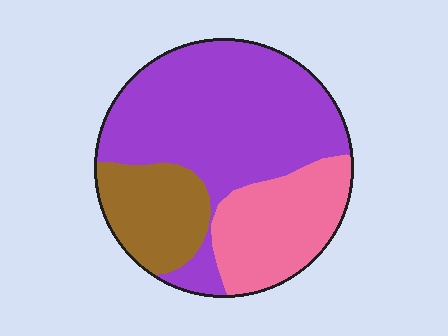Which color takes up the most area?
Purple, at roughly 55%.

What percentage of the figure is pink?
Pink covers about 25% of the figure.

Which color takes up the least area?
Brown, at roughly 20%.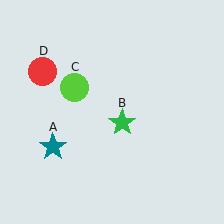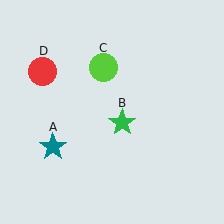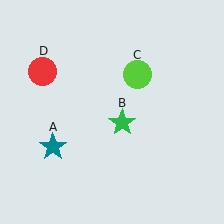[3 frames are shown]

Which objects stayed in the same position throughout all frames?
Teal star (object A) and green star (object B) and red circle (object D) remained stationary.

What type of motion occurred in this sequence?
The lime circle (object C) rotated clockwise around the center of the scene.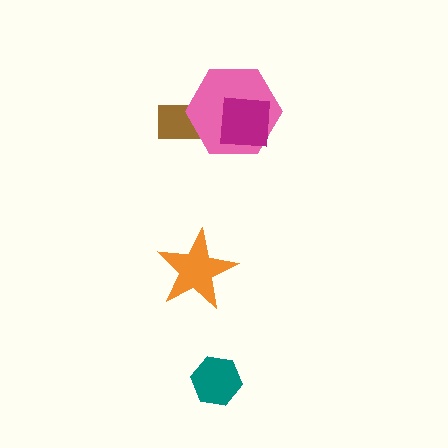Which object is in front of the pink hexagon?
The magenta square is in front of the pink hexagon.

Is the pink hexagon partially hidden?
Yes, it is partially covered by another shape.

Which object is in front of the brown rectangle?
The pink hexagon is in front of the brown rectangle.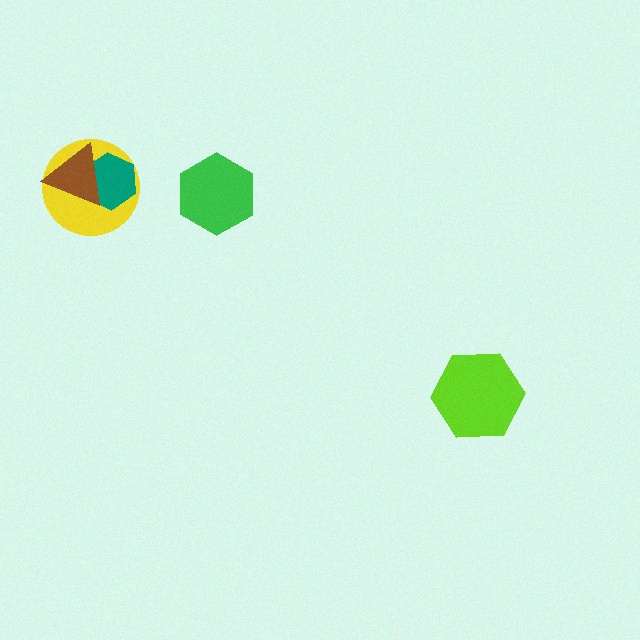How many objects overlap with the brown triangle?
2 objects overlap with the brown triangle.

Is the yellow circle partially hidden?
Yes, it is partially covered by another shape.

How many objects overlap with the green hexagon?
0 objects overlap with the green hexagon.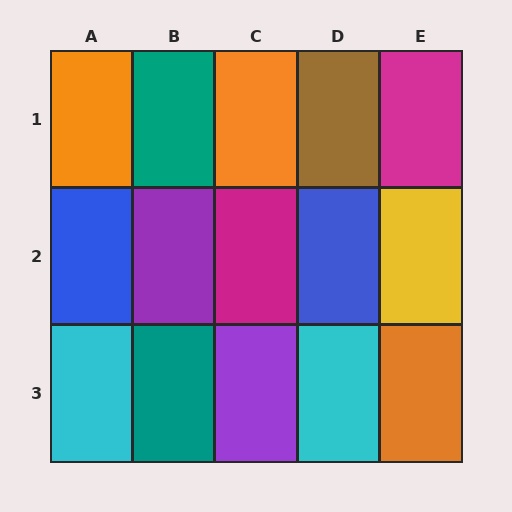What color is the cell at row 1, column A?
Orange.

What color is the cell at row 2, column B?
Purple.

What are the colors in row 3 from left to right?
Cyan, teal, purple, cyan, orange.